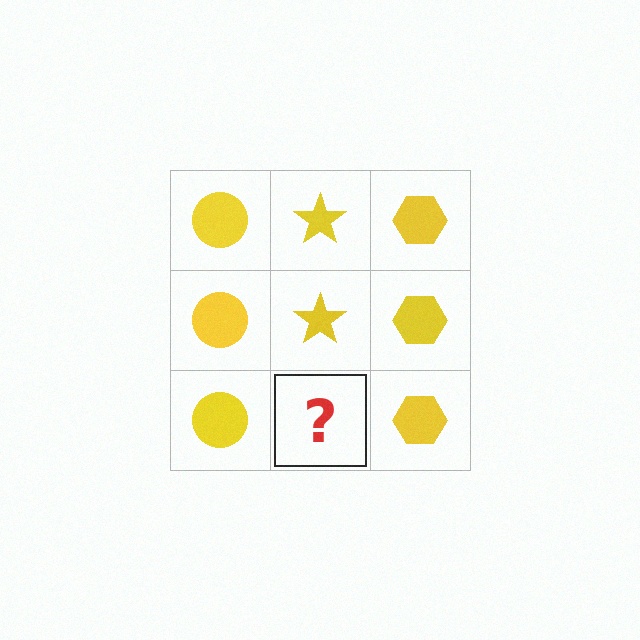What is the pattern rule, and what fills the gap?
The rule is that each column has a consistent shape. The gap should be filled with a yellow star.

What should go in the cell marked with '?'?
The missing cell should contain a yellow star.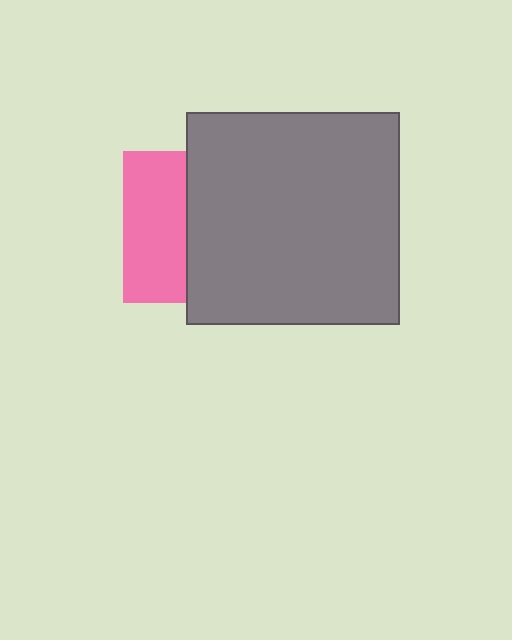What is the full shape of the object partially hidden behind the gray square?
The partially hidden object is a pink square.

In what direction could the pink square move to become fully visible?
The pink square could move left. That would shift it out from behind the gray square entirely.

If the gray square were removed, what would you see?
You would see the complete pink square.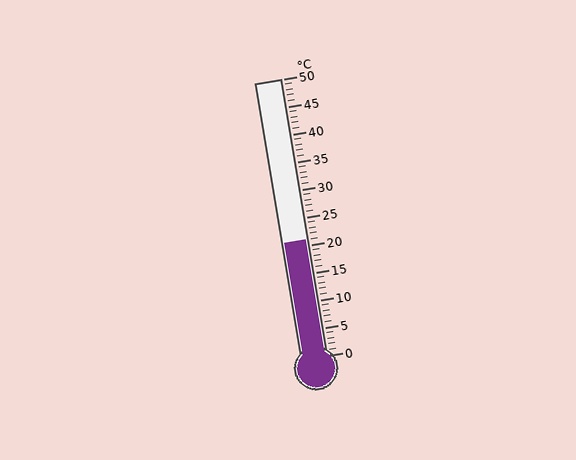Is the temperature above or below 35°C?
The temperature is below 35°C.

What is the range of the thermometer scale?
The thermometer scale ranges from 0°C to 50°C.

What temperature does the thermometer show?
The thermometer shows approximately 21°C.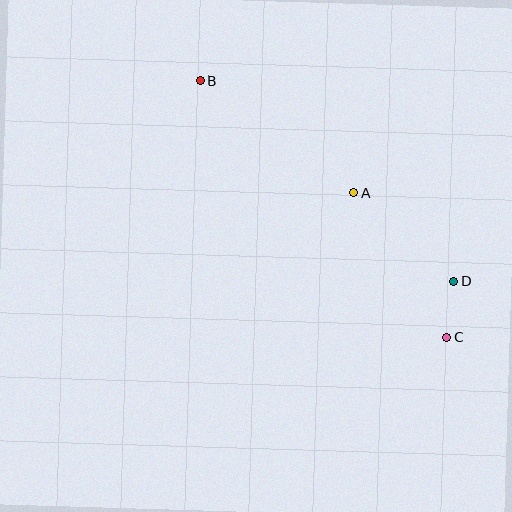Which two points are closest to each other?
Points C and D are closest to each other.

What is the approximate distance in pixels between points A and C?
The distance between A and C is approximately 172 pixels.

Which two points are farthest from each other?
Points B and C are farthest from each other.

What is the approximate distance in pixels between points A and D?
The distance between A and D is approximately 133 pixels.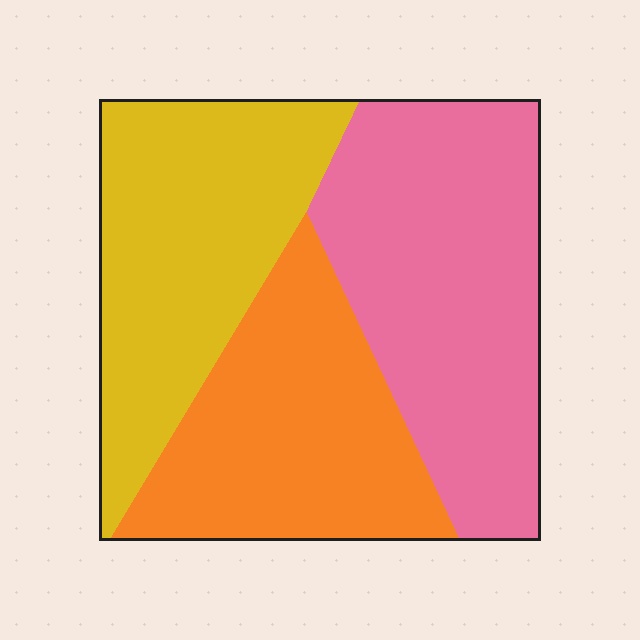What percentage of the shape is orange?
Orange covers roughly 30% of the shape.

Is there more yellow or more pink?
Pink.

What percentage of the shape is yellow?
Yellow covers about 30% of the shape.